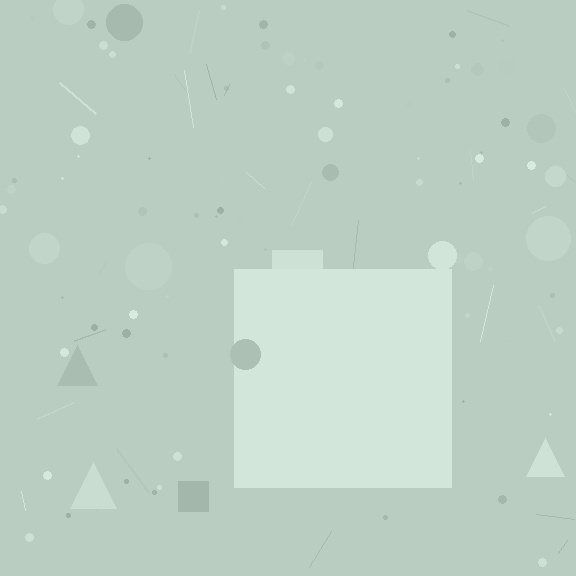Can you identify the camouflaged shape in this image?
The camouflaged shape is a square.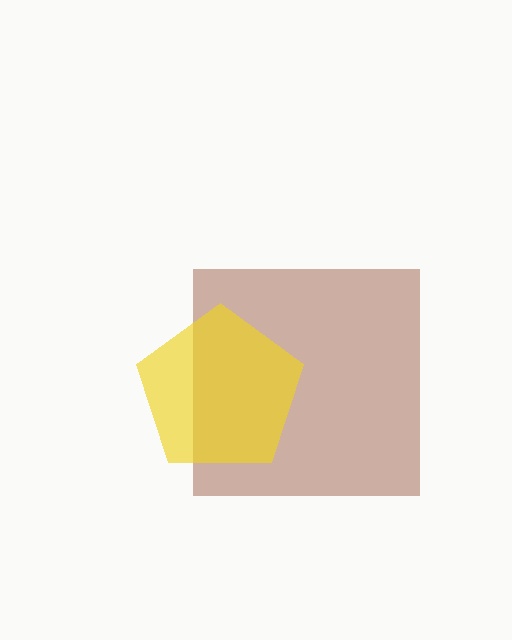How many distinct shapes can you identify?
There are 2 distinct shapes: a brown square, a yellow pentagon.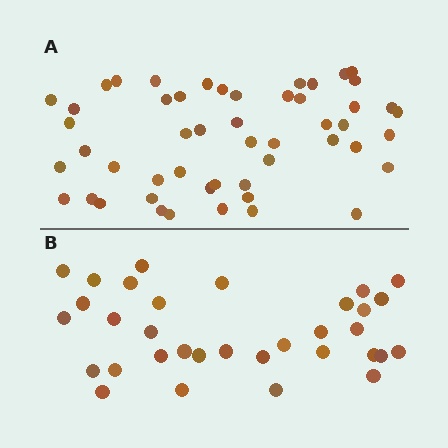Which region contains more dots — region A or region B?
Region A (the top region) has more dots.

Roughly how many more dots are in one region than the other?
Region A has approximately 20 more dots than region B.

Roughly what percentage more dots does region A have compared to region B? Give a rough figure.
About 55% more.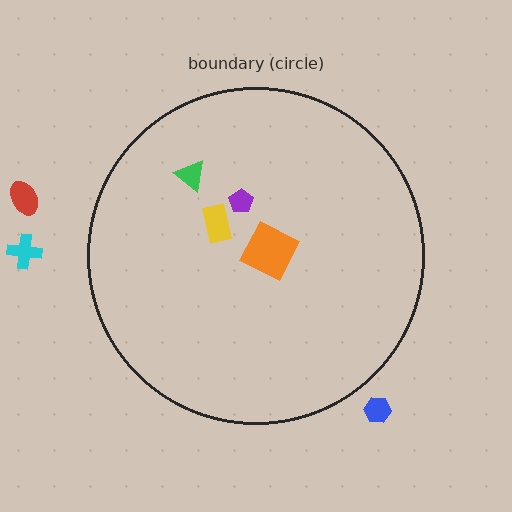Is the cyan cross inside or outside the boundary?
Outside.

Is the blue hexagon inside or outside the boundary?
Outside.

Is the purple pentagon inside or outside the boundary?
Inside.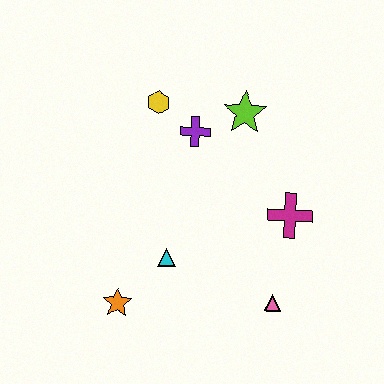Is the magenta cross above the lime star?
No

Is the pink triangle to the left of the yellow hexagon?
No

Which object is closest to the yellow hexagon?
The purple cross is closest to the yellow hexagon.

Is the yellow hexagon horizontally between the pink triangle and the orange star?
Yes